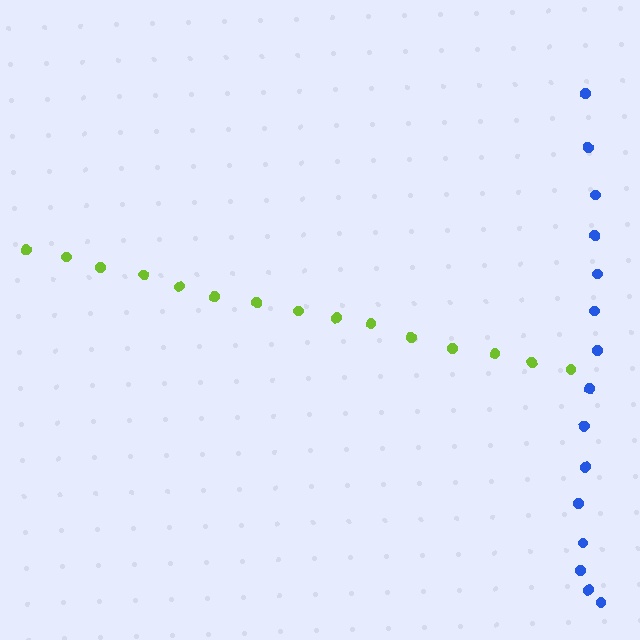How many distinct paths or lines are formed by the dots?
There are 2 distinct paths.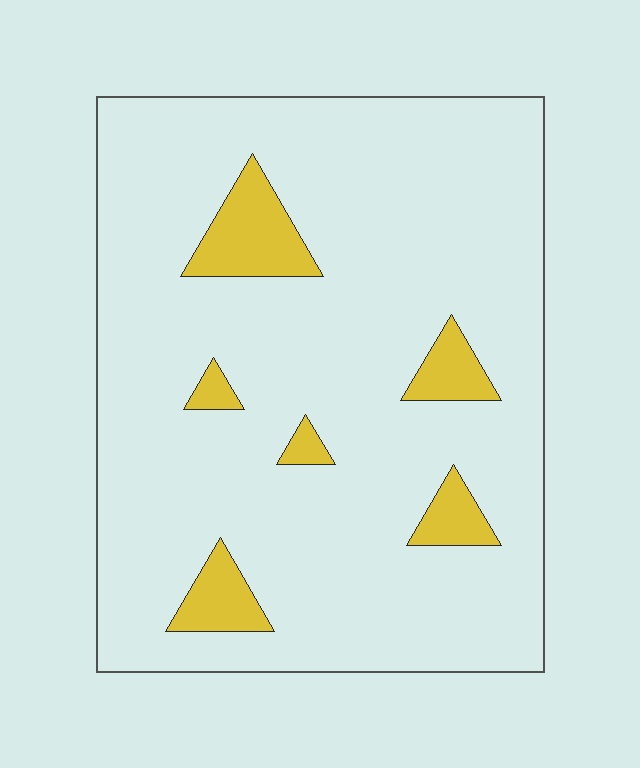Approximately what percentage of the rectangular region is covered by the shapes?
Approximately 10%.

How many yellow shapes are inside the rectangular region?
6.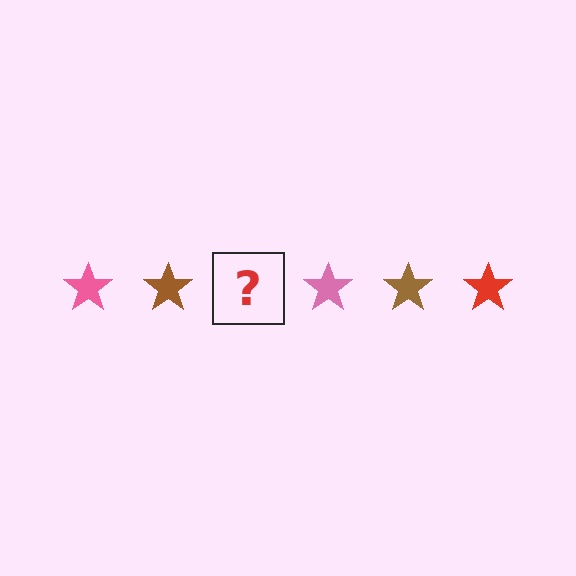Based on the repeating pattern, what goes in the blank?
The blank should be a red star.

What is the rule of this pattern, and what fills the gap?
The rule is that the pattern cycles through pink, brown, red stars. The gap should be filled with a red star.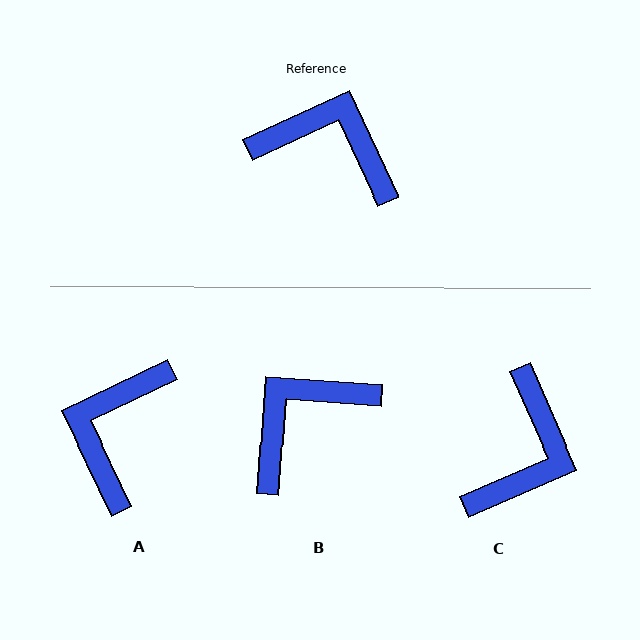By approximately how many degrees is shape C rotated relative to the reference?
Approximately 91 degrees clockwise.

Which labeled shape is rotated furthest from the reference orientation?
C, about 91 degrees away.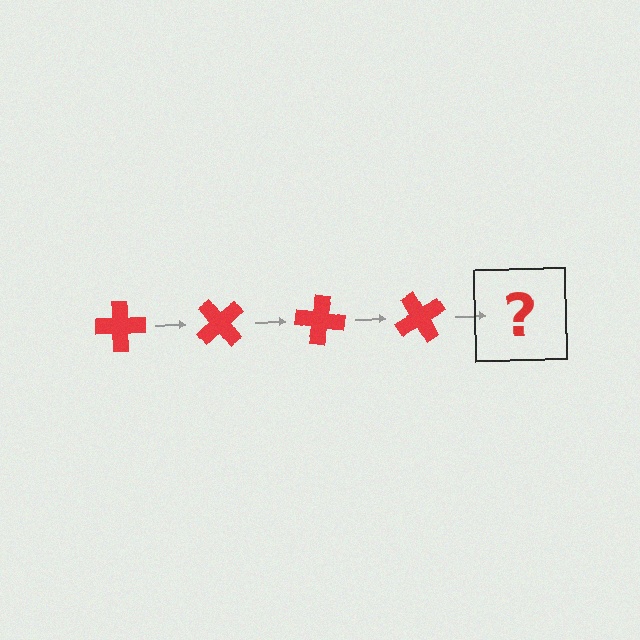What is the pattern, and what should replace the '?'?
The pattern is that the cross rotates 50 degrees each step. The '?' should be a red cross rotated 200 degrees.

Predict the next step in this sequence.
The next step is a red cross rotated 200 degrees.